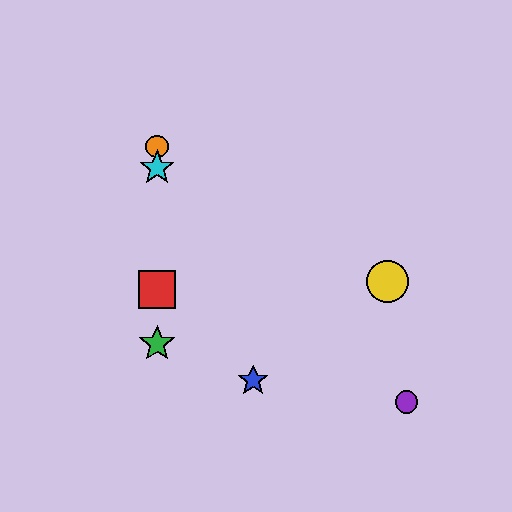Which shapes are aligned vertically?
The red square, the green star, the orange circle, the cyan star are aligned vertically.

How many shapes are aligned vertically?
4 shapes (the red square, the green star, the orange circle, the cyan star) are aligned vertically.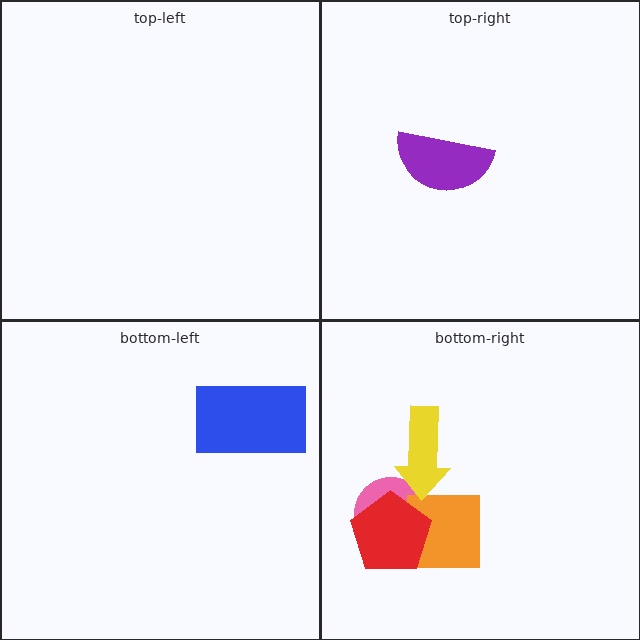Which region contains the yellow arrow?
The bottom-right region.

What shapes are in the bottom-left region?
The blue rectangle.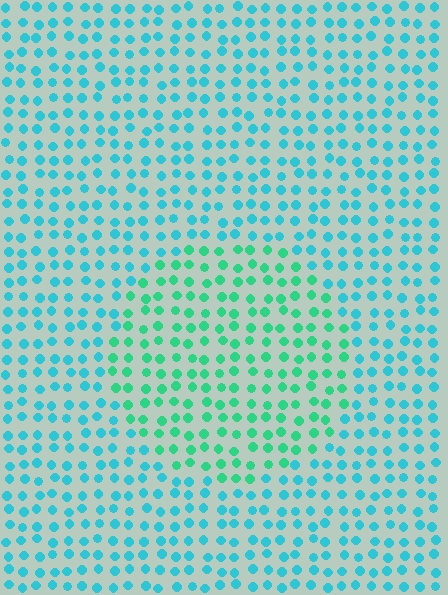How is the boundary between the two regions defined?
The boundary is defined purely by a slight shift in hue (about 34 degrees). Spacing, size, and orientation are identical on both sides.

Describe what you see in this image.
The image is filled with small cyan elements in a uniform arrangement. A circle-shaped region is visible where the elements are tinted to a slightly different hue, forming a subtle color boundary.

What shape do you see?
I see a circle.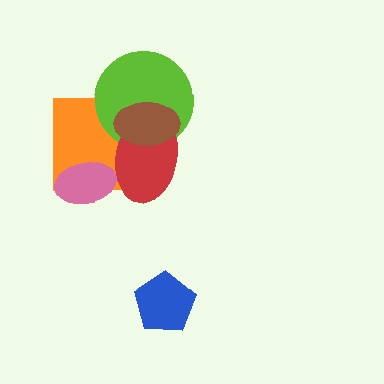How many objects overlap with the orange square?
4 objects overlap with the orange square.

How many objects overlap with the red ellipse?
4 objects overlap with the red ellipse.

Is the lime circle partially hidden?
Yes, it is partially covered by another shape.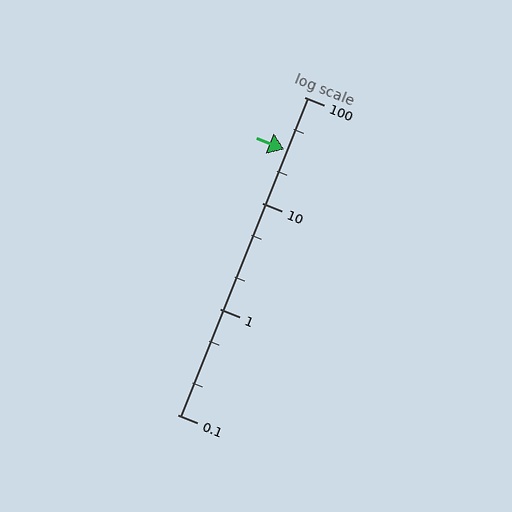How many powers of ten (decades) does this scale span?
The scale spans 3 decades, from 0.1 to 100.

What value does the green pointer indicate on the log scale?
The pointer indicates approximately 32.